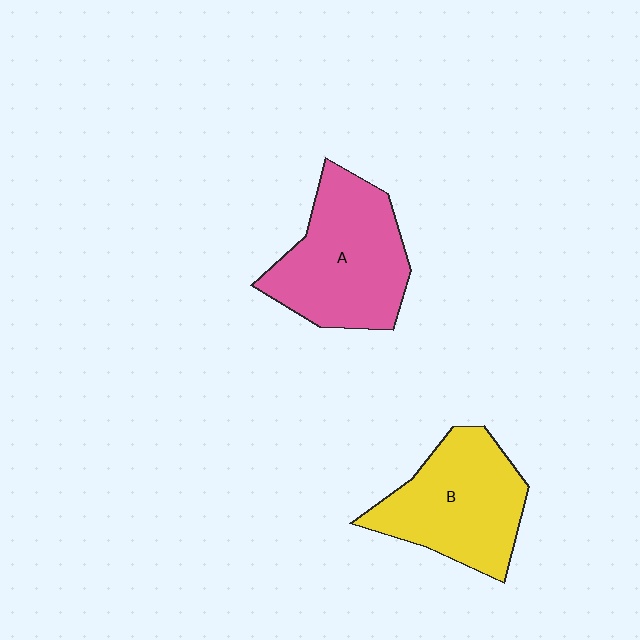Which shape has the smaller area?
Shape B (yellow).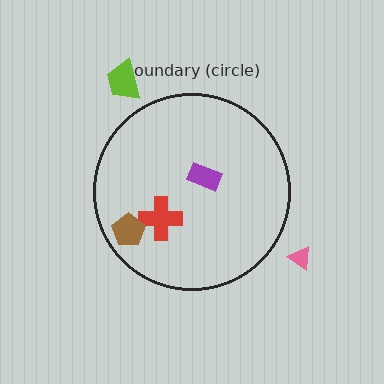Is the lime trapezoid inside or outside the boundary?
Outside.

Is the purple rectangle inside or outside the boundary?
Inside.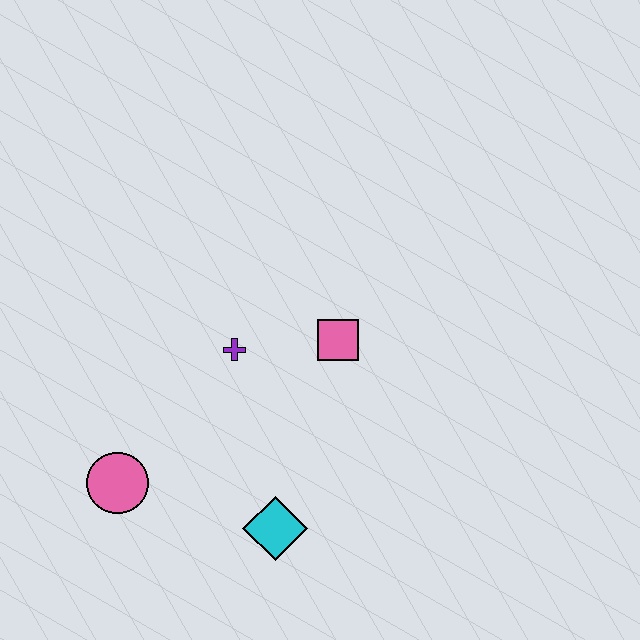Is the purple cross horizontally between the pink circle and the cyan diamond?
Yes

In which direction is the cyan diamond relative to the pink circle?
The cyan diamond is to the right of the pink circle.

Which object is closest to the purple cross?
The pink square is closest to the purple cross.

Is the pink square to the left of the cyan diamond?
No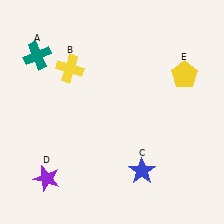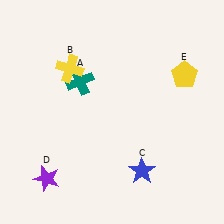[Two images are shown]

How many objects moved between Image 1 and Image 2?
1 object moved between the two images.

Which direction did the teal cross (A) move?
The teal cross (A) moved right.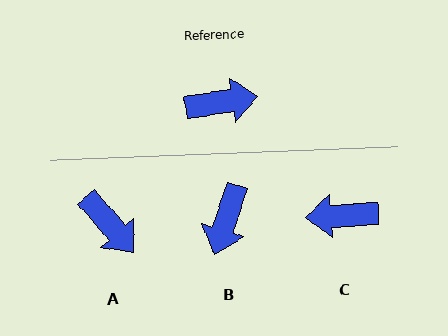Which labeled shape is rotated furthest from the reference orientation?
C, about 174 degrees away.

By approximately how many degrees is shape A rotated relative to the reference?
Approximately 58 degrees clockwise.